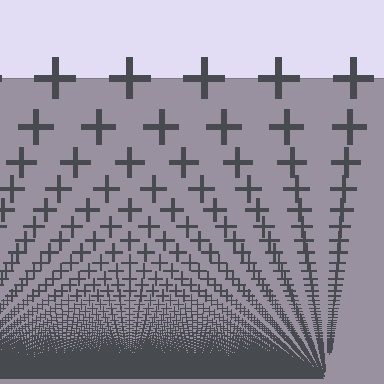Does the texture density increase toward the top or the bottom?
Density increases toward the bottom.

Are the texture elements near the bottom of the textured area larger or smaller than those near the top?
Smaller. The gradient is inverted — elements near the bottom are smaller and denser.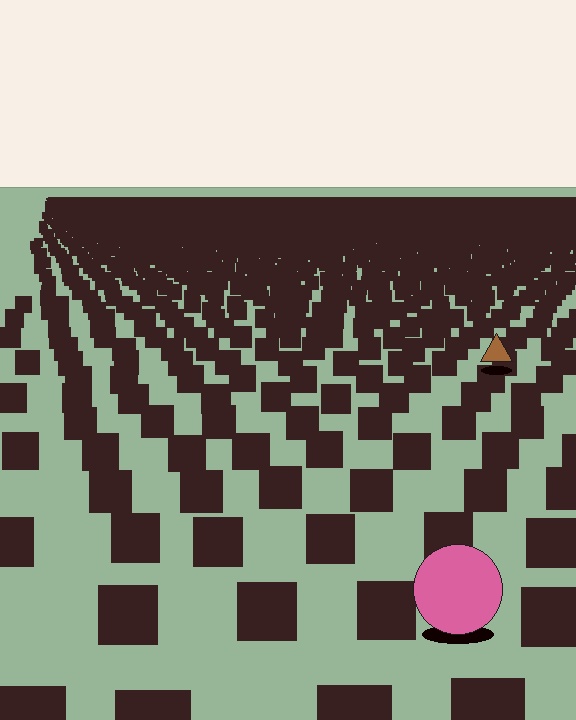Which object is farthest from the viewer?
The brown triangle is farthest from the viewer. It appears smaller and the ground texture around it is denser.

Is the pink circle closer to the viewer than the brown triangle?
Yes. The pink circle is closer — you can tell from the texture gradient: the ground texture is coarser near it.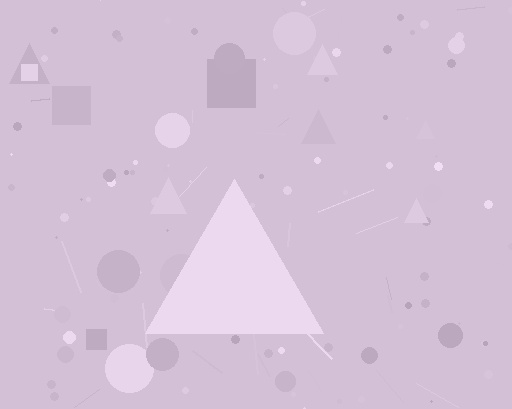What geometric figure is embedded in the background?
A triangle is embedded in the background.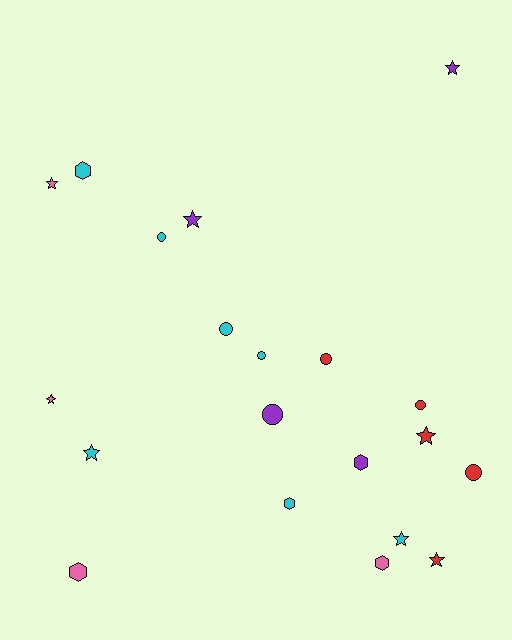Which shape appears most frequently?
Star, with 8 objects.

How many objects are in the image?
There are 20 objects.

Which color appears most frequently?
Cyan, with 7 objects.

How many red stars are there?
There are 2 red stars.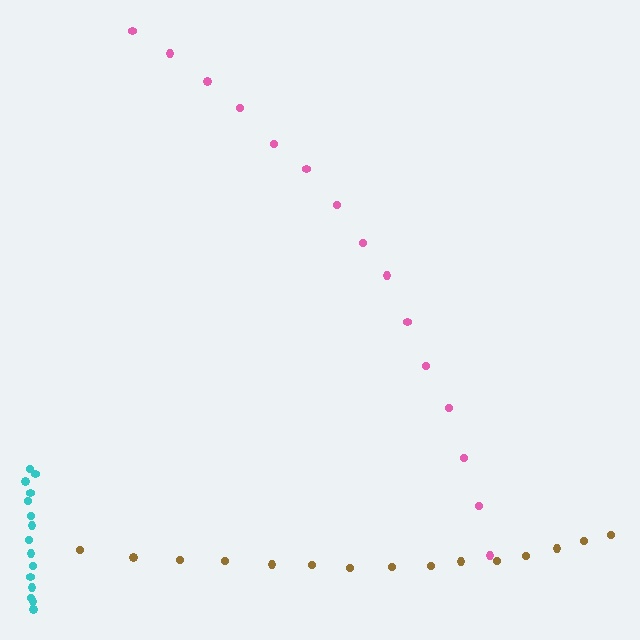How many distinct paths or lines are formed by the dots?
There are 3 distinct paths.